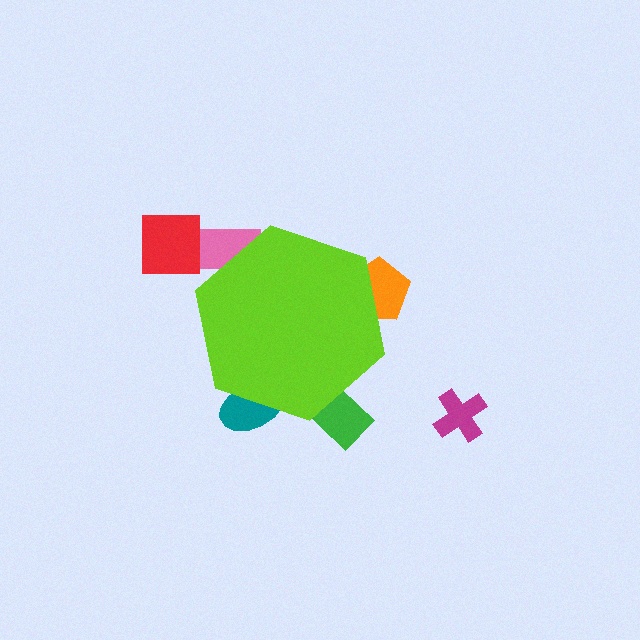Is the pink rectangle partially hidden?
Yes, the pink rectangle is partially hidden behind the lime hexagon.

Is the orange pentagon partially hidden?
Yes, the orange pentagon is partially hidden behind the lime hexagon.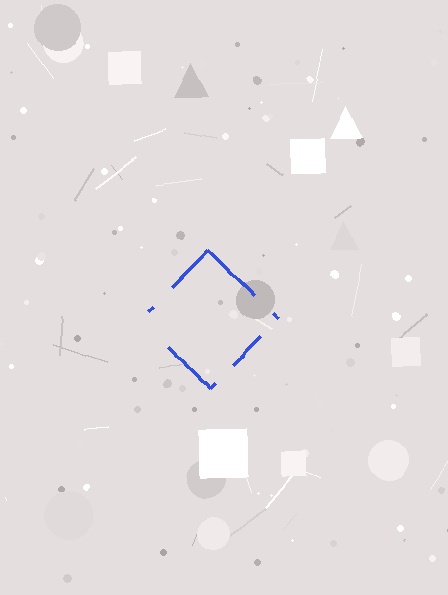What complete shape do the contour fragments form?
The contour fragments form a diamond.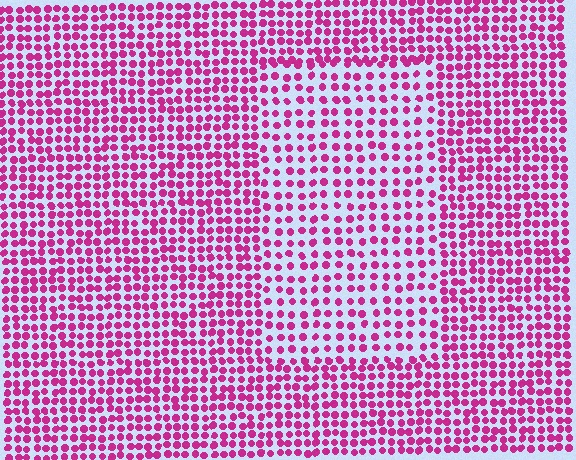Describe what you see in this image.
The image contains small magenta elements arranged at two different densities. A rectangle-shaped region is visible where the elements are less densely packed than the surrounding area.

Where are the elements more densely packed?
The elements are more densely packed outside the rectangle boundary.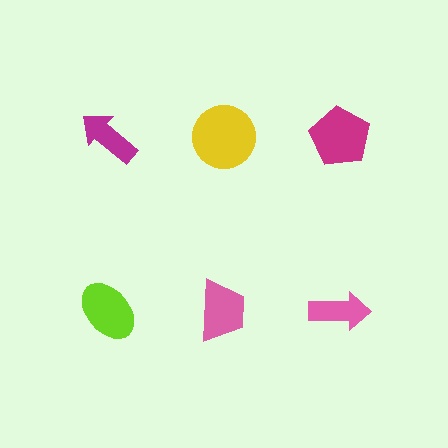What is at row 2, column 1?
A lime ellipse.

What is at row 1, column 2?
A yellow circle.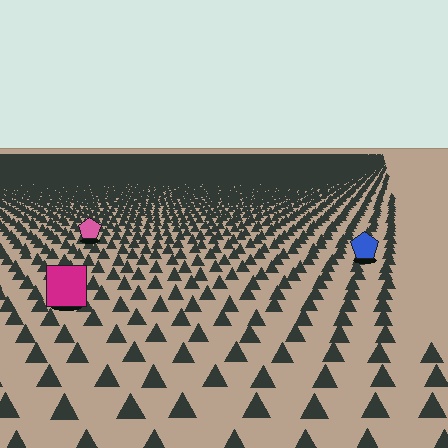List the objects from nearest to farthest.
From nearest to farthest: the magenta square, the blue pentagon, the pink pentagon.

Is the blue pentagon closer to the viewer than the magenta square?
No. The magenta square is closer — you can tell from the texture gradient: the ground texture is coarser near it.